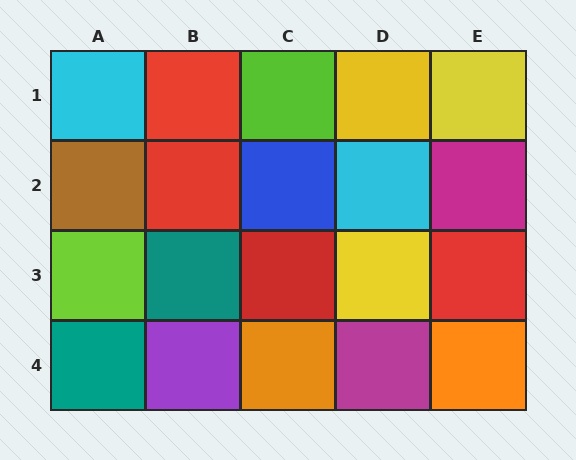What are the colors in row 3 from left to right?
Lime, teal, red, yellow, red.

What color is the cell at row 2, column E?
Magenta.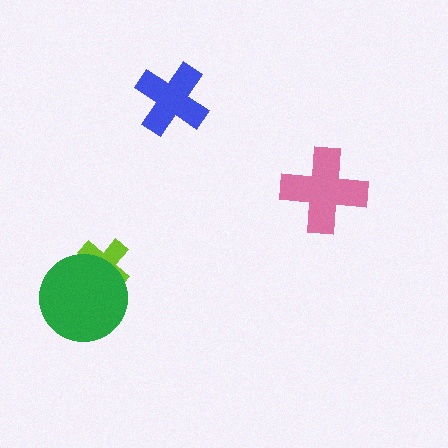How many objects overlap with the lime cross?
1 object overlaps with the lime cross.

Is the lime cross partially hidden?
Yes, it is partially covered by another shape.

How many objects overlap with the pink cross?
0 objects overlap with the pink cross.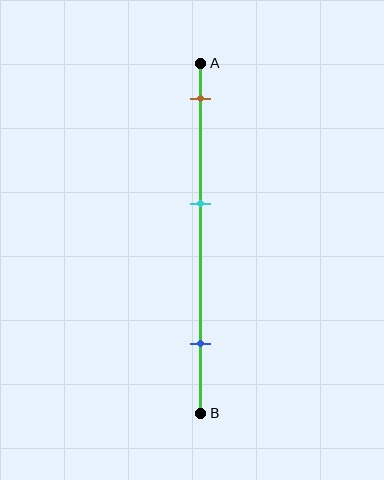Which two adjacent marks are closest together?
The brown and cyan marks are the closest adjacent pair.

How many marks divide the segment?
There are 3 marks dividing the segment.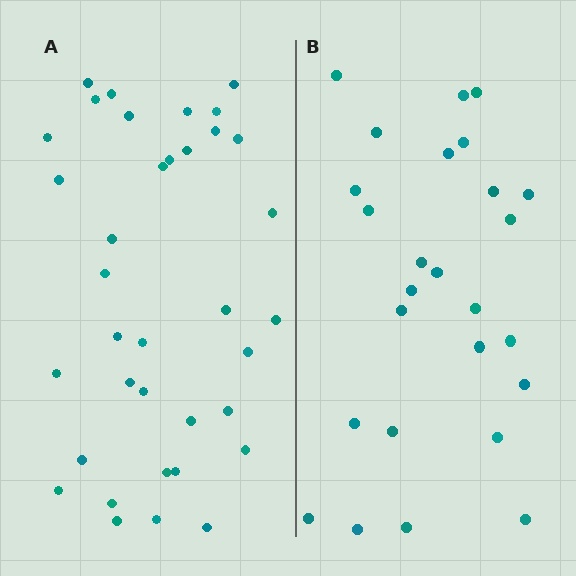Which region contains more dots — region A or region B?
Region A (the left region) has more dots.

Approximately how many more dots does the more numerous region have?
Region A has roughly 10 or so more dots than region B.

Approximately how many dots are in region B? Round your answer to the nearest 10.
About 30 dots. (The exact count is 26, which rounds to 30.)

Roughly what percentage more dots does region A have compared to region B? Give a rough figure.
About 40% more.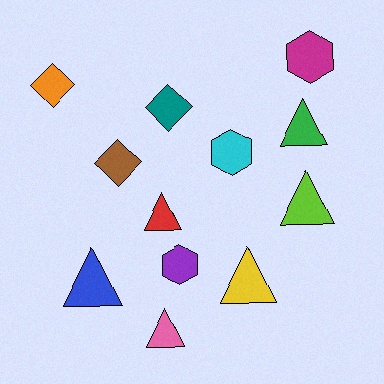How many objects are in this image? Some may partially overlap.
There are 12 objects.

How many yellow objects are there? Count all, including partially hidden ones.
There is 1 yellow object.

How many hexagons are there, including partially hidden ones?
There are 3 hexagons.